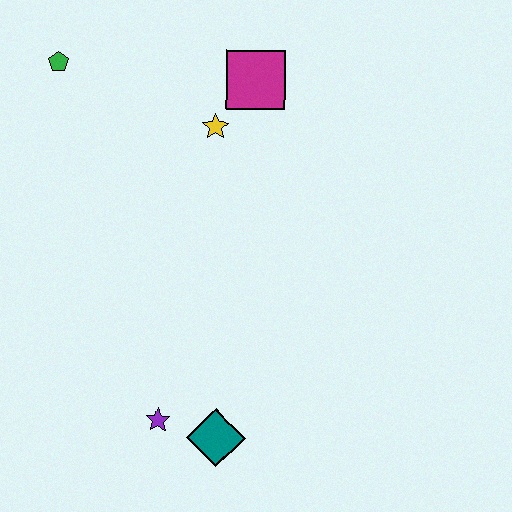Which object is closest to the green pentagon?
The yellow star is closest to the green pentagon.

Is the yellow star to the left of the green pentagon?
No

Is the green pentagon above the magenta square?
Yes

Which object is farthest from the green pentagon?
The teal diamond is farthest from the green pentagon.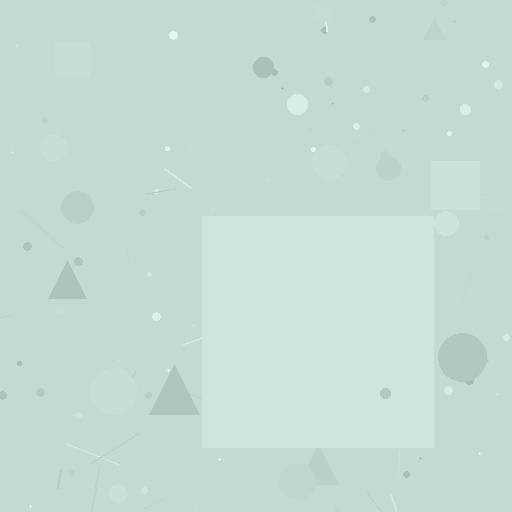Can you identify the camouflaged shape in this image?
The camouflaged shape is a square.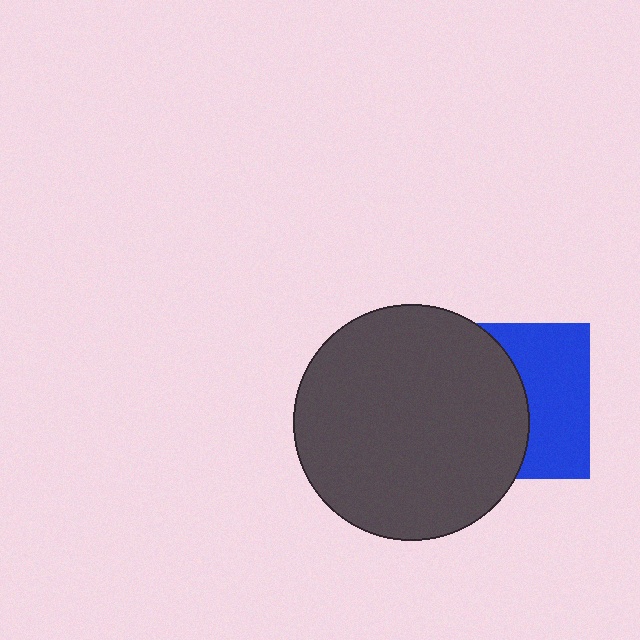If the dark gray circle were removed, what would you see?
You would see the complete blue square.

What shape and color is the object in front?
The object in front is a dark gray circle.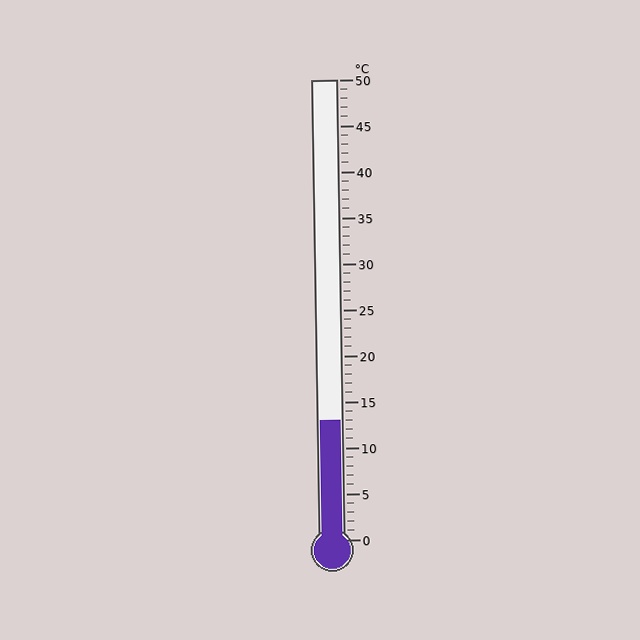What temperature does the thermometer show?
The thermometer shows approximately 13°C.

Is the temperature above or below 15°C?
The temperature is below 15°C.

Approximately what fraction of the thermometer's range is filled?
The thermometer is filled to approximately 25% of its range.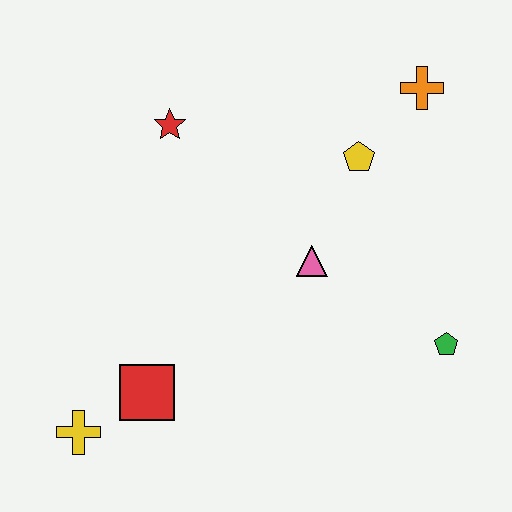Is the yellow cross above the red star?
No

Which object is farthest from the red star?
The green pentagon is farthest from the red star.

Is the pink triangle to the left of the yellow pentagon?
Yes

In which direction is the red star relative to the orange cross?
The red star is to the left of the orange cross.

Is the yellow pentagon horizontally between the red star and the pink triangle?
No